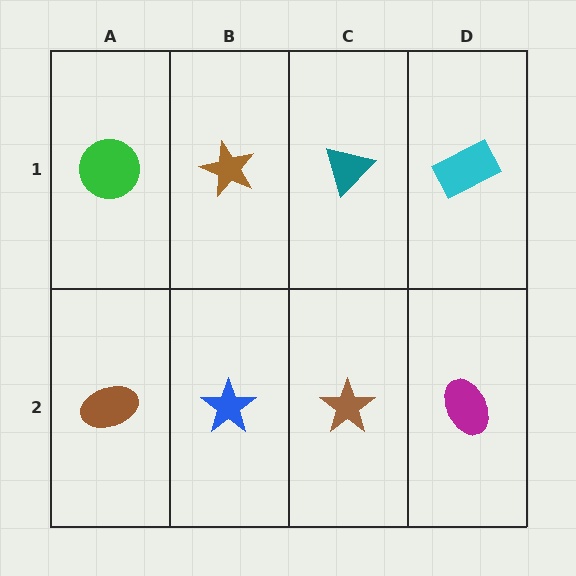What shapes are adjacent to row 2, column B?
A brown star (row 1, column B), a brown ellipse (row 2, column A), a brown star (row 2, column C).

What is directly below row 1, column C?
A brown star.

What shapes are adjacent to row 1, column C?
A brown star (row 2, column C), a brown star (row 1, column B), a cyan rectangle (row 1, column D).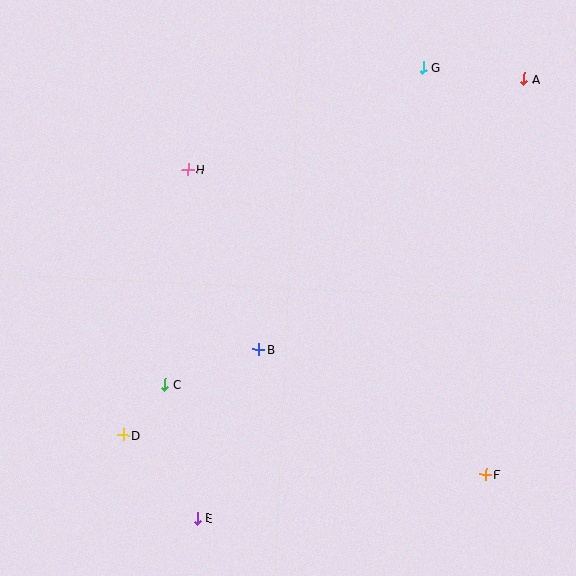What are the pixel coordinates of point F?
Point F is at (486, 474).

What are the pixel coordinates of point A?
Point A is at (524, 79).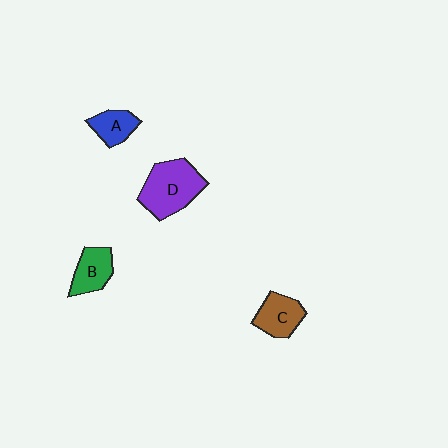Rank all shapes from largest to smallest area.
From largest to smallest: D (purple), C (brown), B (green), A (blue).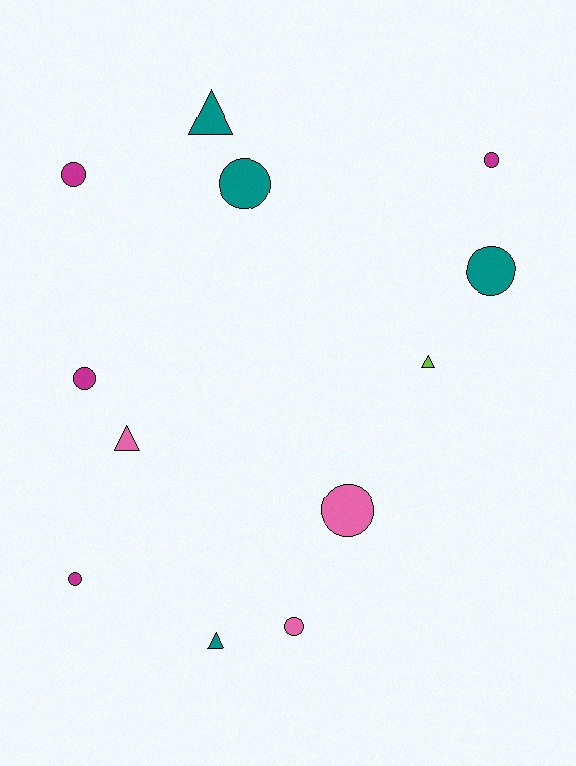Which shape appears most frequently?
Circle, with 8 objects.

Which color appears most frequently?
Magenta, with 4 objects.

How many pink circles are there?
There are 2 pink circles.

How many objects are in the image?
There are 12 objects.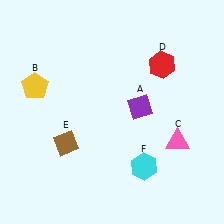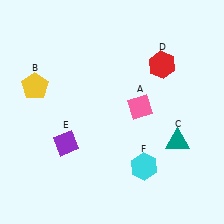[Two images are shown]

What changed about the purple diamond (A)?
In Image 1, A is purple. In Image 2, it changed to pink.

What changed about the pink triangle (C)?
In Image 1, C is pink. In Image 2, it changed to teal.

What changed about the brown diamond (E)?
In Image 1, E is brown. In Image 2, it changed to purple.